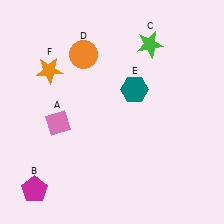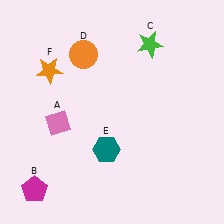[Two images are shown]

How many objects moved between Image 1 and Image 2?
1 object moved between the two images.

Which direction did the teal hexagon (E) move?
The teal hexagon (E) moved down.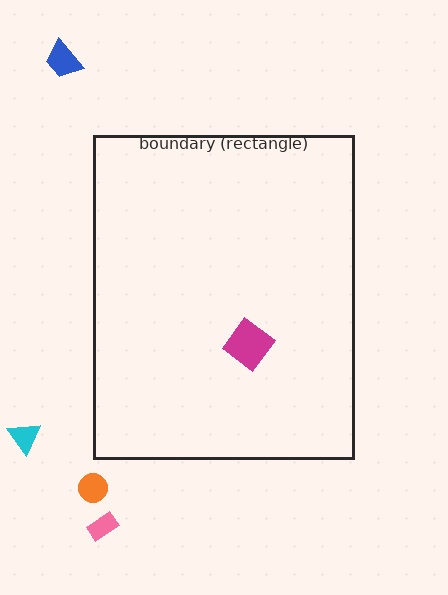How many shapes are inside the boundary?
1 inside, 4 outside.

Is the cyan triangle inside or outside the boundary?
Outside.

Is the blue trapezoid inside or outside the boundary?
Outside.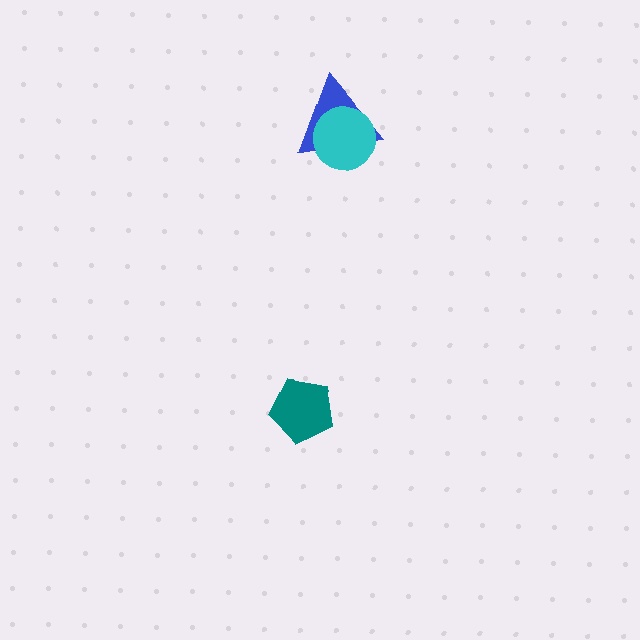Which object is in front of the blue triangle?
The cyan circle is in front of the blue triangle.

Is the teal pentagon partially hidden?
No, no other shape covers it.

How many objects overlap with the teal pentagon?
0 objects overlap with the teal pentagon.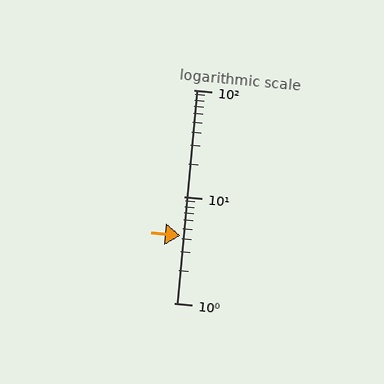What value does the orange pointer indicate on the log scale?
The pointer indicates approximately 4.3.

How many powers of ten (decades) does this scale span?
The scale spans 2 decades, from 1 to 100.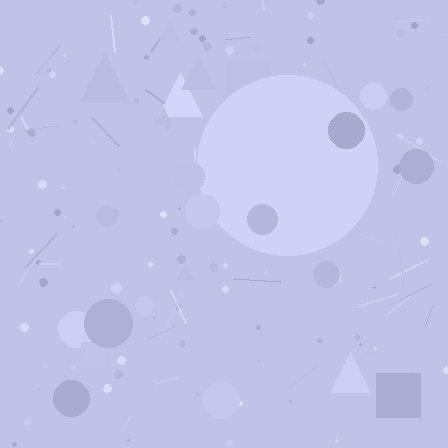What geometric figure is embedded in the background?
A circle is embedded in the background.